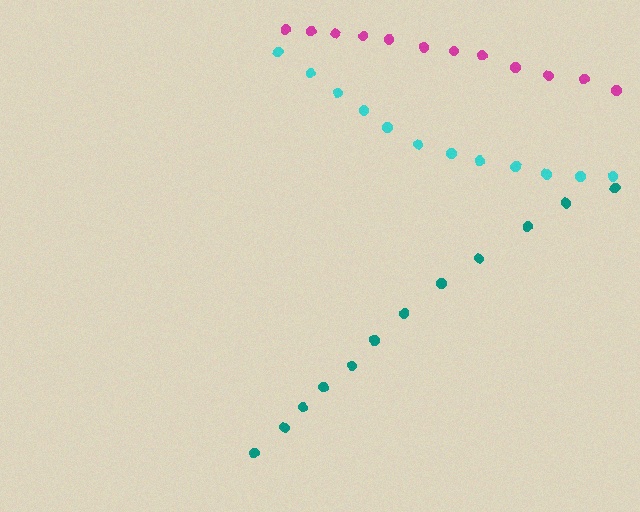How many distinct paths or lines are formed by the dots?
There are 3 distinct paths.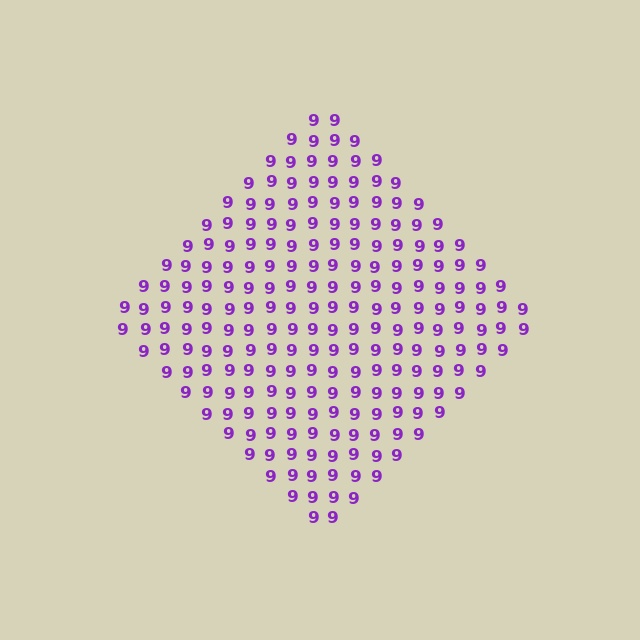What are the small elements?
The small elements are digit 9's.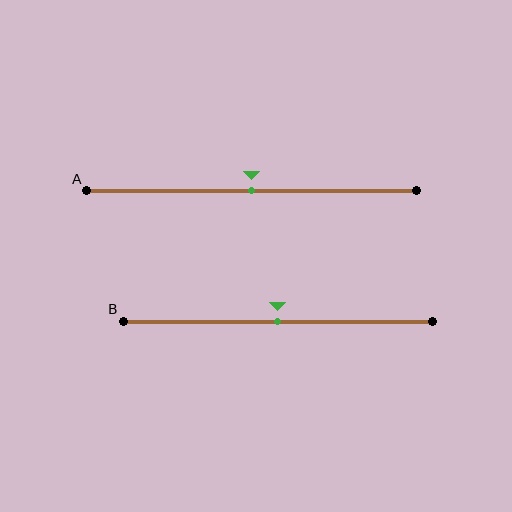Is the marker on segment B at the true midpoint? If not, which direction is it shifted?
Yes, the marker on segment B is at the true midpoint.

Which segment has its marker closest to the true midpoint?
Segment A has its marker closest to the true midpoint.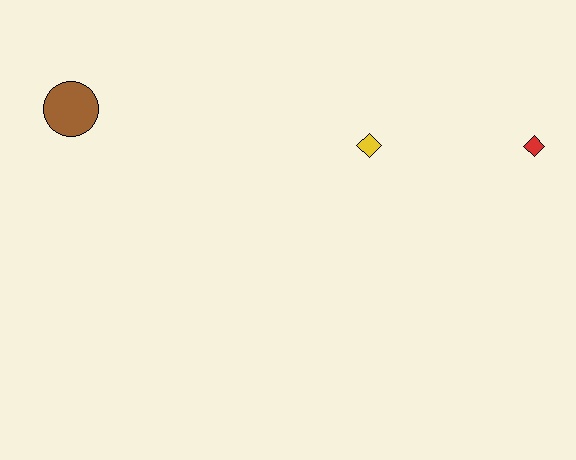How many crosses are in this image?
There are no crosses.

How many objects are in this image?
There are 3 objects.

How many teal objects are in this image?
There are no teal objects.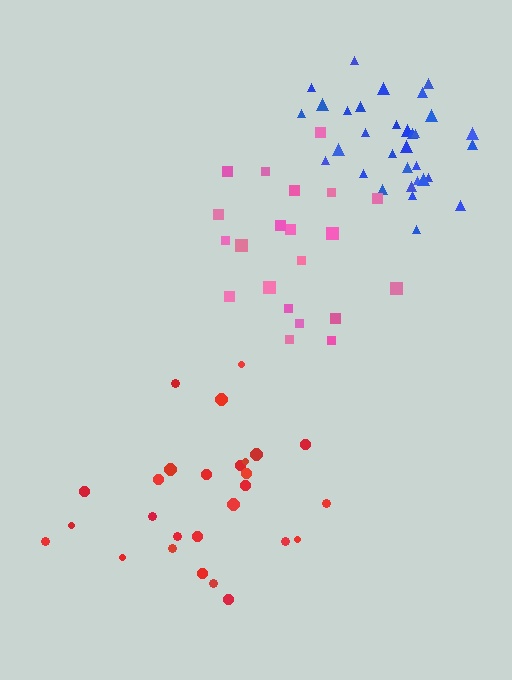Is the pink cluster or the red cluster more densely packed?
Pink.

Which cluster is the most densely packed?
Blue.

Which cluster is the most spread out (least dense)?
Red.